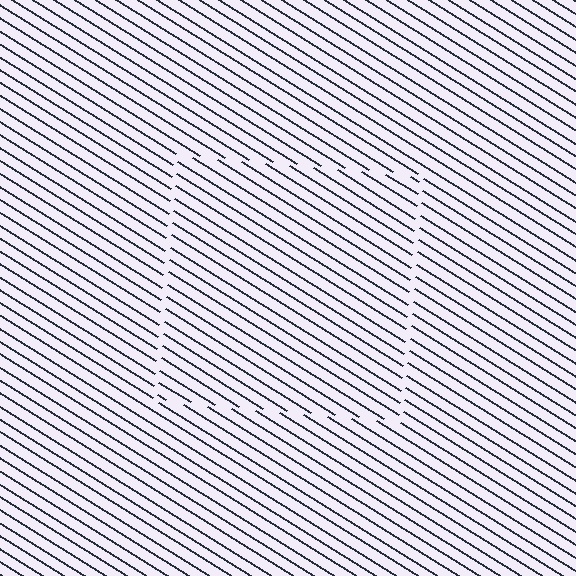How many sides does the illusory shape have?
4 sides — the line-ends trace a square.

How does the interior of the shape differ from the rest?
The interior of the shape contains the same grating, shifted by half a period — the contour is defined by the phase discontinuity where line-ends from the inner and outer gratings abut.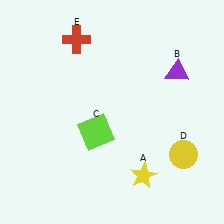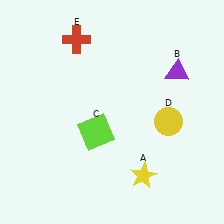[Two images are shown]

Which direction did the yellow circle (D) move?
The yellow circle (D) moved up.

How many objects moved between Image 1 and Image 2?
1 object moved between the two images.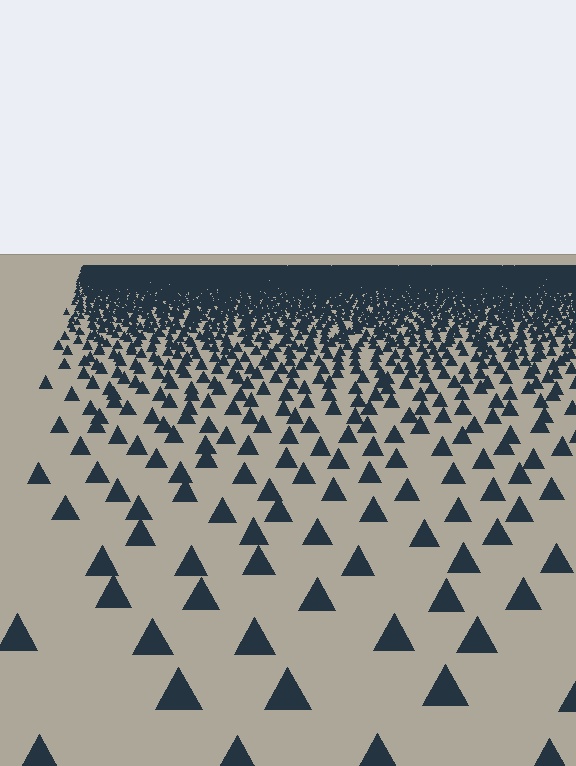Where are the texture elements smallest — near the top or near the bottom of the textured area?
Near the top.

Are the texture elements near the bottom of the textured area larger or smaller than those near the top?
Larger. Near the bottom, elements are closer to the viewer and appear at a bigger on-screen size.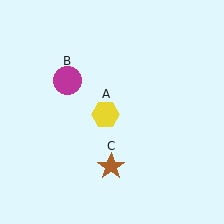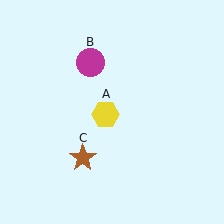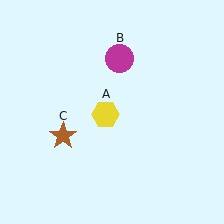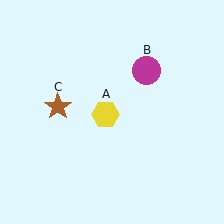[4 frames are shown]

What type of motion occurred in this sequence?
The magenta circle (object B), brown star (object C) rotated clockwise around the center of the scene.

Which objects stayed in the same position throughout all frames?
Yellow hexagon (object A) remained stationary.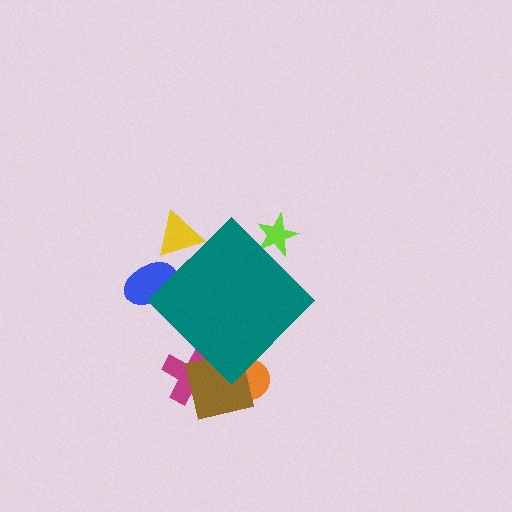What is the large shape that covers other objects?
A teal diamond.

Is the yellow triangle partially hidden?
Yes, the yellow triangle is partially hidden behind the teal diamond.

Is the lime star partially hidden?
Yes, the lime star is partially hidden behind the teal diamond.